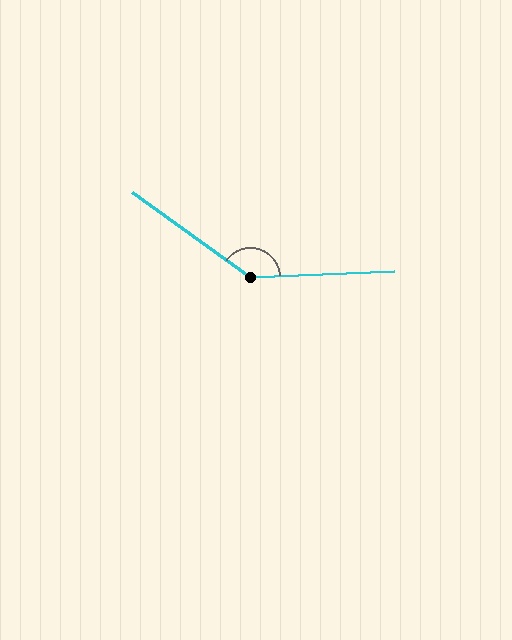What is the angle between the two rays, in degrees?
Approximately 142 degrees.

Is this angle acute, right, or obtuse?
It is obtuse.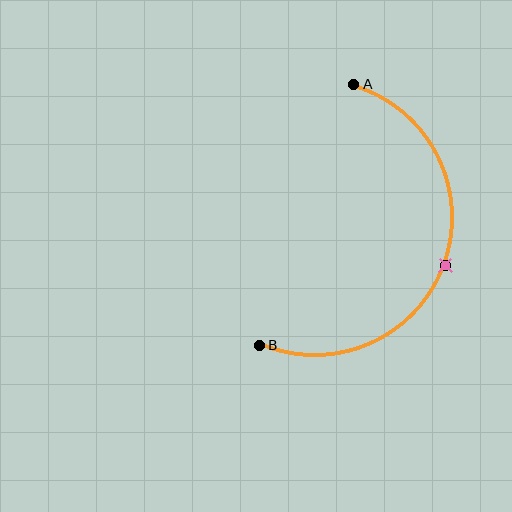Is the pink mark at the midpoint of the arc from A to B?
Yes. The pink mark lies on the arc at equal arc-length from both A and B — it is the arc midpoint.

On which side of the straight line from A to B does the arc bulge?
The arc bulges to the right of the straight line connecting A and B.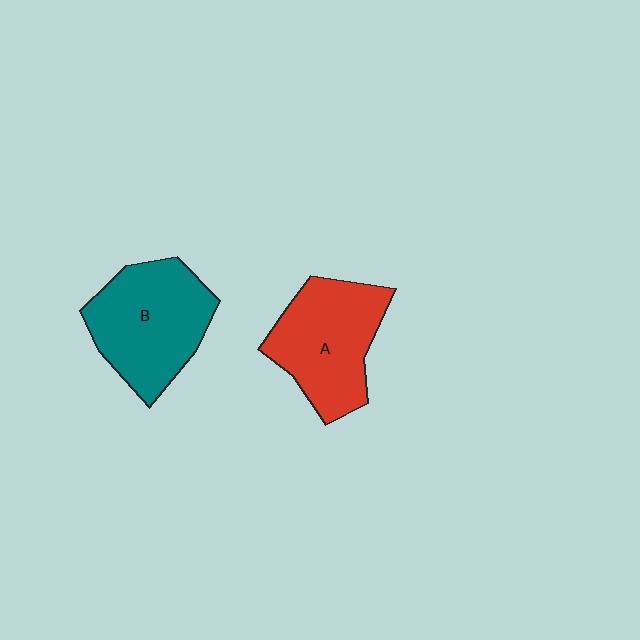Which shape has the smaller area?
Shape A (red).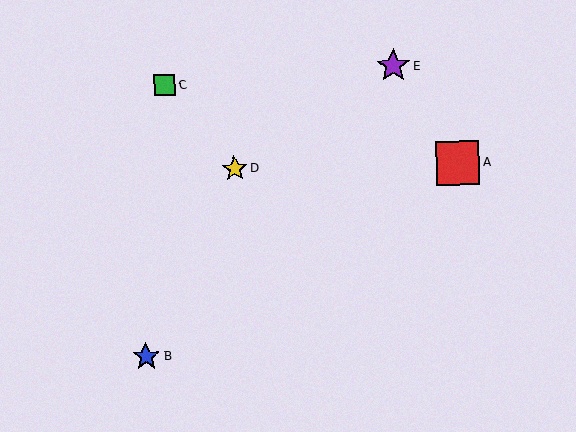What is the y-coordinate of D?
Object D is at y≈169.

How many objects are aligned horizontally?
2 objects (A, D) are aligned horizontally.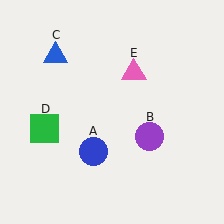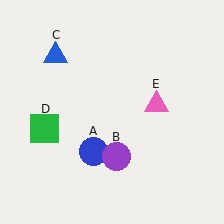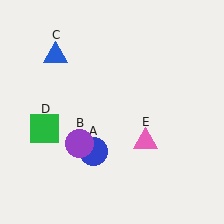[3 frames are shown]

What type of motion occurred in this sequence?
The purple circle (object B), pink triangle (object E) rotated clockwise around the center of the scene.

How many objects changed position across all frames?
2 objects changed position: purple circle (object B), pink triangle (object E).